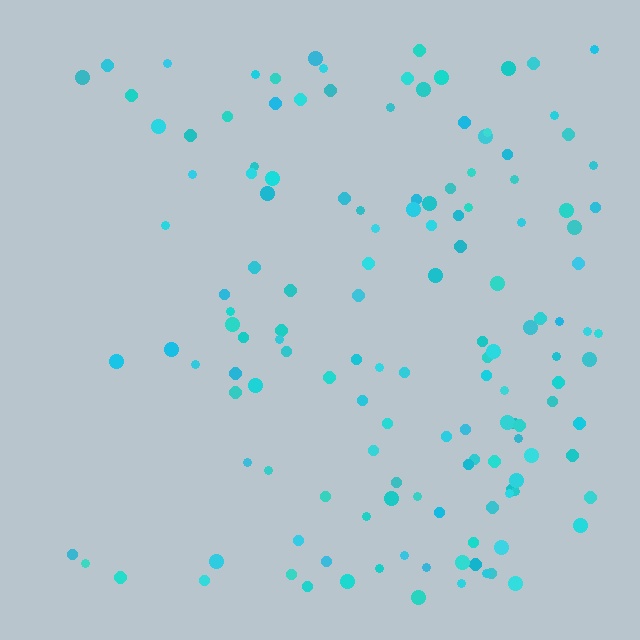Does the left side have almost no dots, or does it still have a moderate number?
Still a moderate number, just noticeably fewer than the right.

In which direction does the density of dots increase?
From left to right, with the right side densest.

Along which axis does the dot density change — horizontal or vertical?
Horizontal.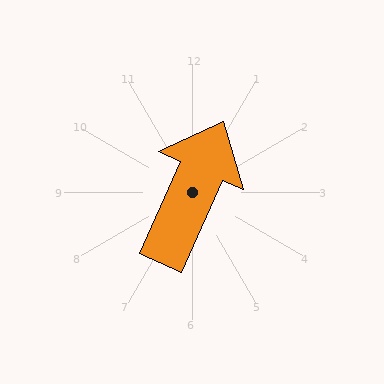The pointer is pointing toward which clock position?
Roughly 1 o'clock.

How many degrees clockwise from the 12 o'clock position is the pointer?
Approximately 24 degrees.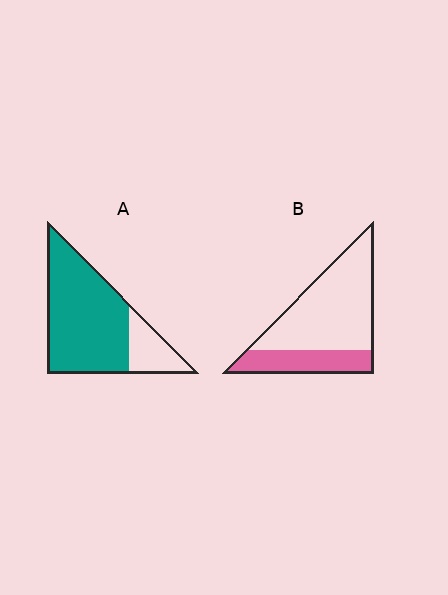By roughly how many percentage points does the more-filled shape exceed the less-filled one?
By roughly 50 percentage points (A over B).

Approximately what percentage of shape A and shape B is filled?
A is approximately 80% and B is approximately 30%.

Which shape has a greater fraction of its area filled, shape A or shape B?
Shape A.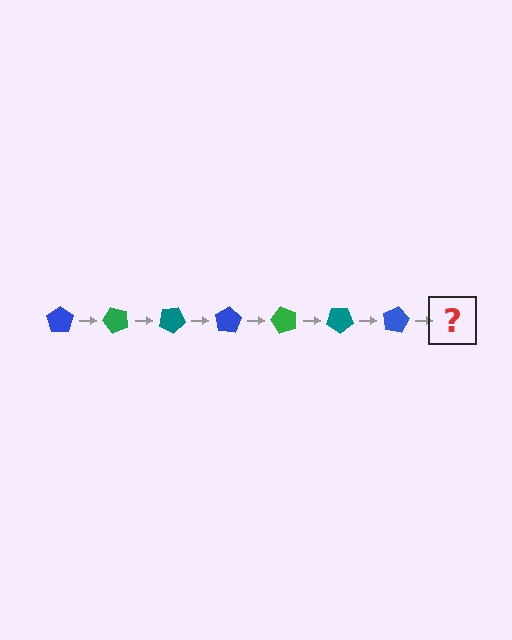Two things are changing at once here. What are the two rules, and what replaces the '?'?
The two rules are that it rotates 50 degrees each step and the color cycles through blue, green, and teal. The '?' should be a green pentagon, rotated 350 degrees from the start.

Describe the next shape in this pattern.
It should be a green pentagon, rotated 350 degrees from the start.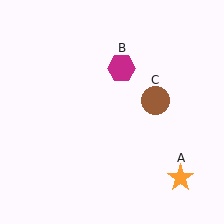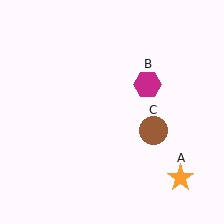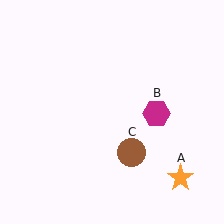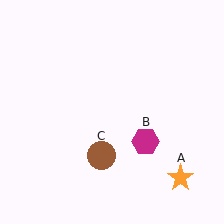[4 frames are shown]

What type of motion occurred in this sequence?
The magenta hexagon (object B), brown circle (object C) rotated clockwise around the center of the scene.